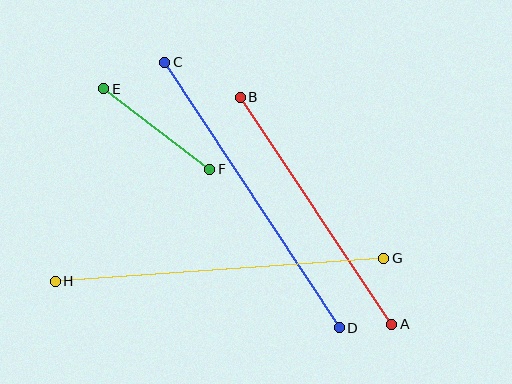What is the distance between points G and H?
The distance is approximately 329 pixels.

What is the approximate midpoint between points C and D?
The midpoint is at approximately (252, 195) pixels.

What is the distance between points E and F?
The distance is approximately 133 pixels.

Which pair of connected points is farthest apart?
Points G and H are farthest apart.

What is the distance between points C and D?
The distance is approximately 318 pixels.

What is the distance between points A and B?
The distance is approximately 273 pixels.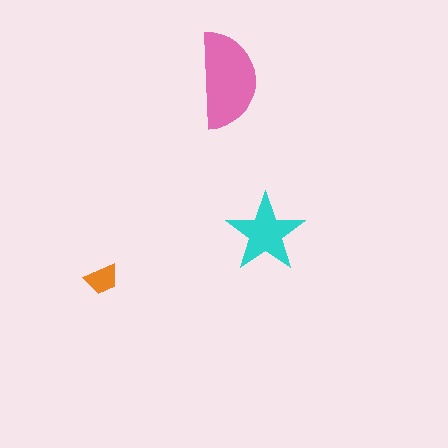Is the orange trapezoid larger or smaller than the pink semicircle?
Smaller.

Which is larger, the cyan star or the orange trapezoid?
The cyan star.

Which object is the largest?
The pink semicircle.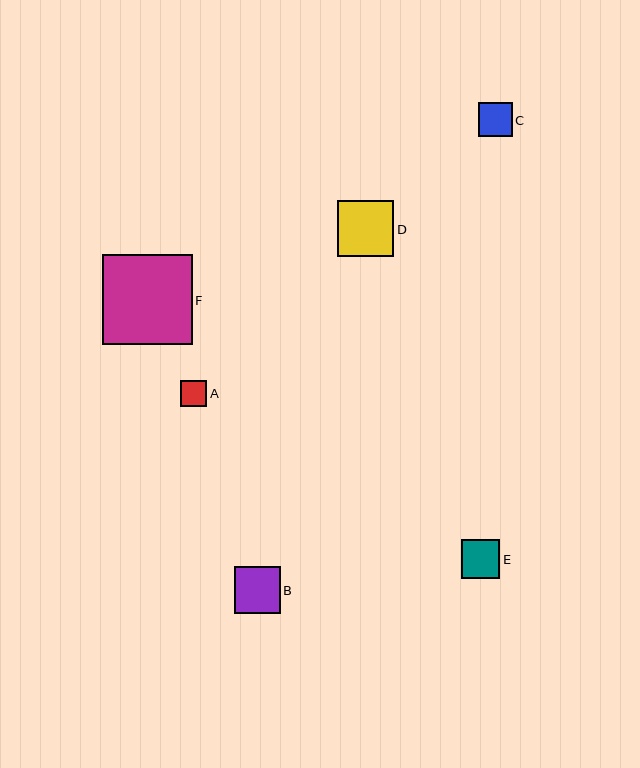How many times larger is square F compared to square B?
Square F is approximately 1.9 times the size of square B.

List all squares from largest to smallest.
From largest to smallest: F, D, B, E, C, A.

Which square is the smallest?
Square A is the smallest with a size of approximately 26 pixels.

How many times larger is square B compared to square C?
Square B is approximately 1.4 times the size of square C.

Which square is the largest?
Square F is the largest with a size of approximately 90 pixels.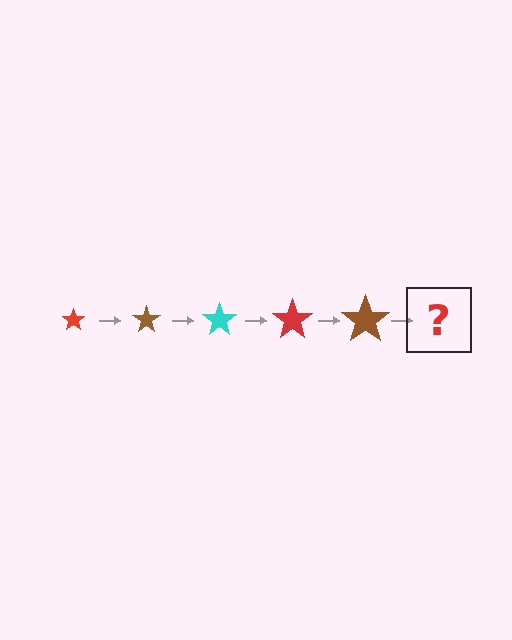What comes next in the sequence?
The next element should be a cyan star, larger than the previous one.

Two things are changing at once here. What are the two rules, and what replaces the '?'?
The two rules are that the star grows larger each step and the color cycles through red, brown, and cyan. The '?' should be a cyan star, larger than the previous one.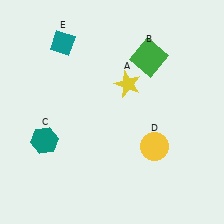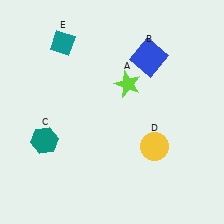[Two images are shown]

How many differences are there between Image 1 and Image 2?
There are 2 differences between the two images.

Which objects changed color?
A changed from yellow to lime. B changed from green to blue.